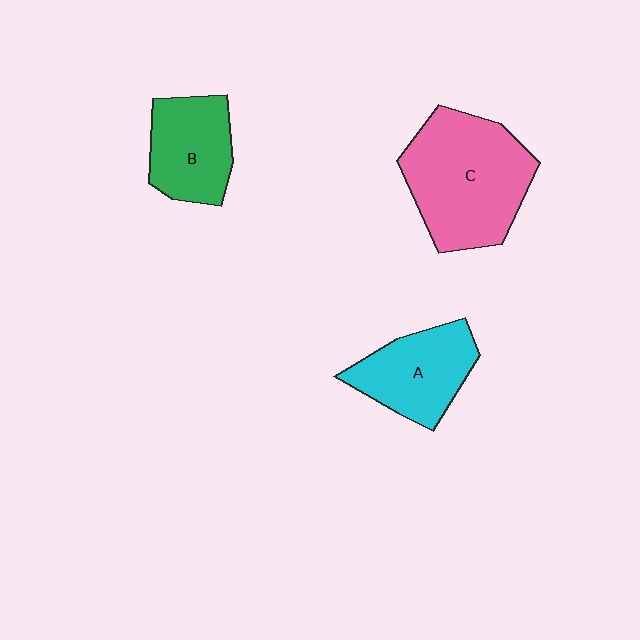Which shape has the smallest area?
Shape B (green).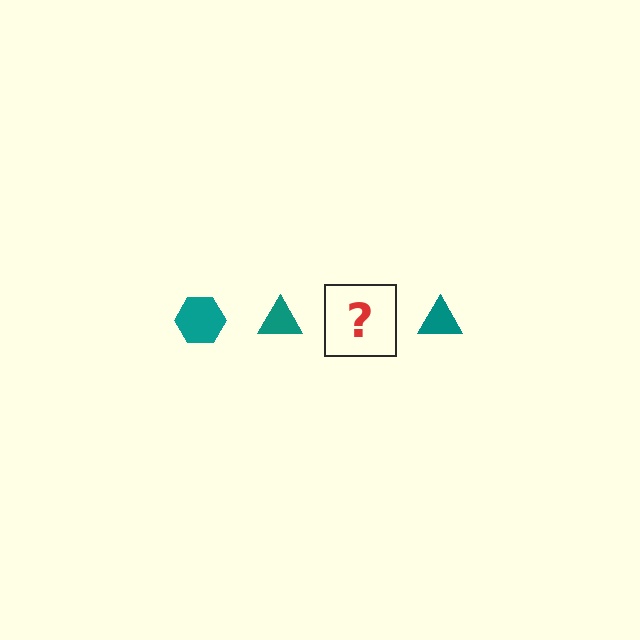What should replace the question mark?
The question mark should be replaced with a teal hexagon.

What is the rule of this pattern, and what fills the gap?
The rule is that the pattern cycles through hexagon, triangle shapes in teal. The gap should be filled with a teal hexagon.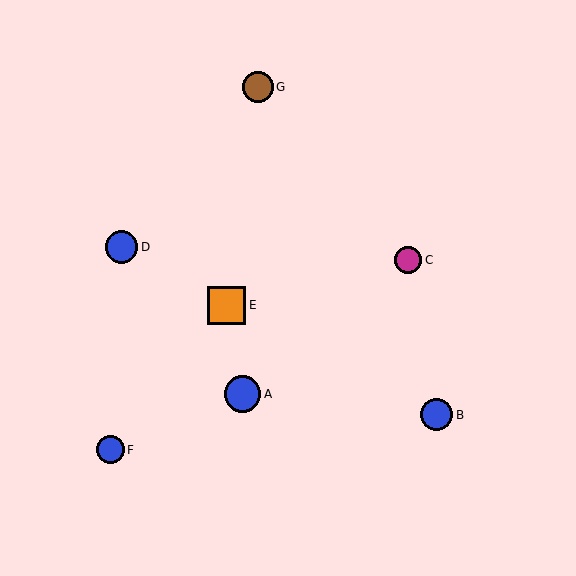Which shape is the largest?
The orange square (labeled E) is the largest.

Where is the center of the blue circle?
The center of the blue circle is at (110, 450).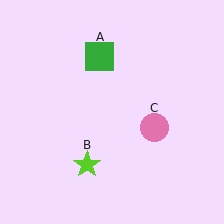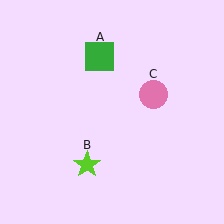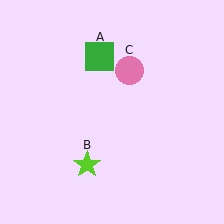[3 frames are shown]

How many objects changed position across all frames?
1 object changed position: pink circle (object C).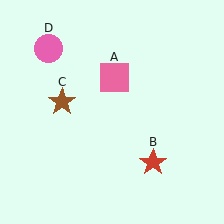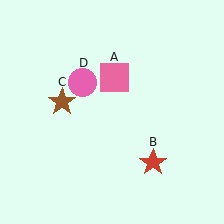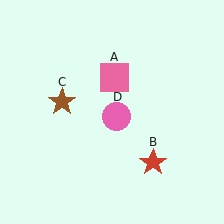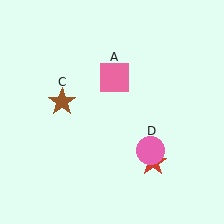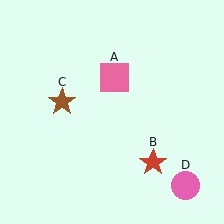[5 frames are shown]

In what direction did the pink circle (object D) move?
The pink circle (object D) moved down and to the right.